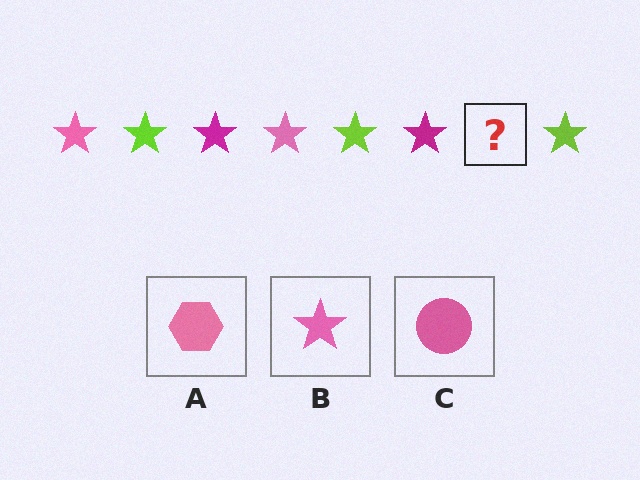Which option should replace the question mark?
Option B.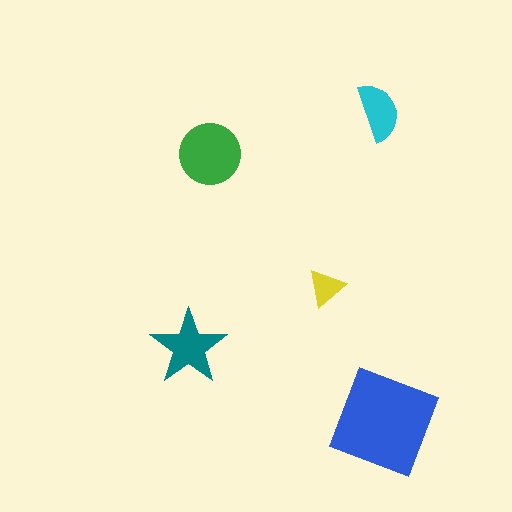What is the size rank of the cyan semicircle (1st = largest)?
4th.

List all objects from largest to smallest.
The blue square, the green circle, the teal star, the cyan semicircle, the yellow triangle.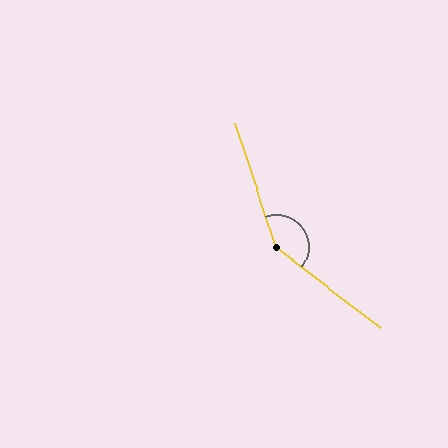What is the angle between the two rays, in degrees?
Approximately 146 degrees.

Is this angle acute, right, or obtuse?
It is obtuse.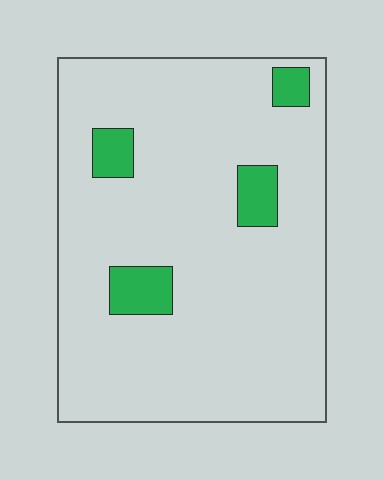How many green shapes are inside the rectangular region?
4.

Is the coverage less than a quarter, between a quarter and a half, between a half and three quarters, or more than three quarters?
Less than a quarter.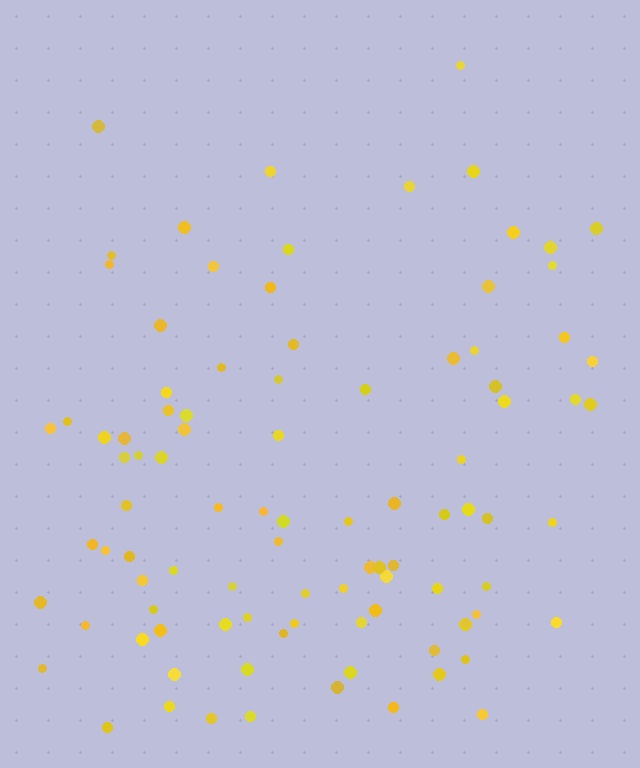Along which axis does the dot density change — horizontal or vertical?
Vertical.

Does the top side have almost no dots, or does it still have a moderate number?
Still a moderate number, just noticeably fewer than the bottom.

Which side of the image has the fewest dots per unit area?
The top.